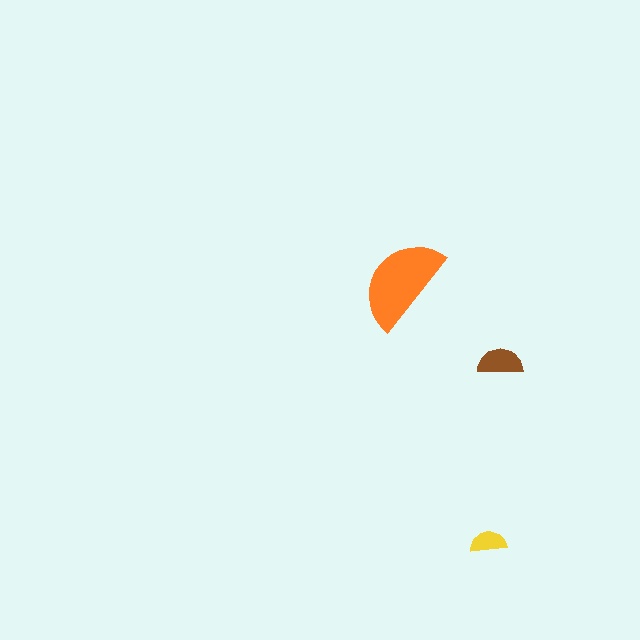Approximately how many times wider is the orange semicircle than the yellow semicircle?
About 2.5 times wider.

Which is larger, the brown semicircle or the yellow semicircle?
The brown one.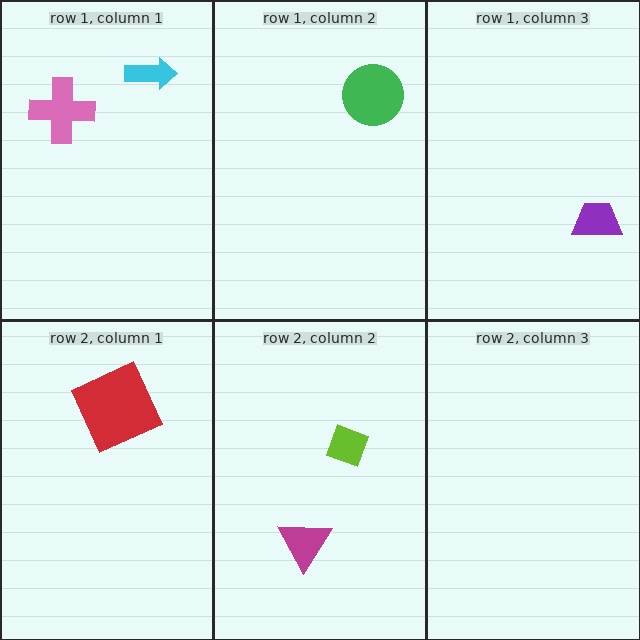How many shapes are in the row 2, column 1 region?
1.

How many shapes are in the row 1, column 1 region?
2.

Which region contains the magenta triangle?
The row 2, column 2 region.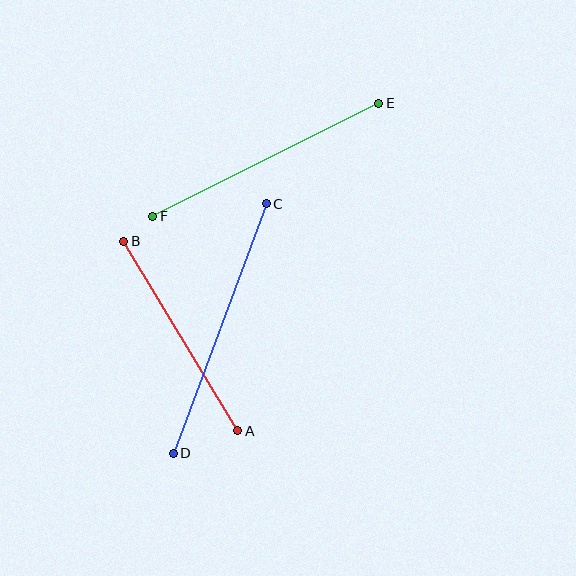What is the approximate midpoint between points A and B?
The midpoint is at approximately (181, 336) pixels.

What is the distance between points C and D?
The distance is approximately 266 pixels.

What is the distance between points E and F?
The distance is approximately 252 pixels.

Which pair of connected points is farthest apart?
Points C and D are farthest apart.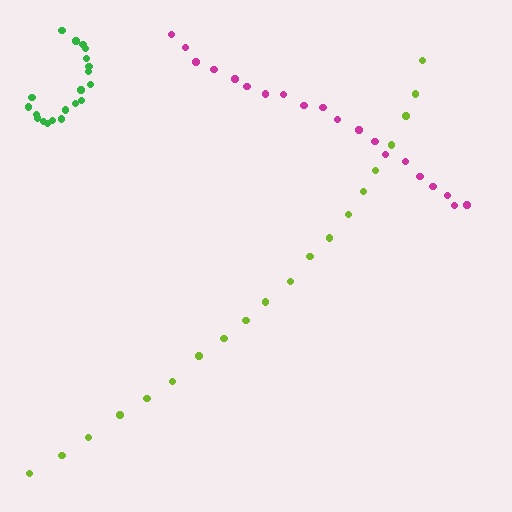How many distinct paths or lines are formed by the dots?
There are 3 distinct paths.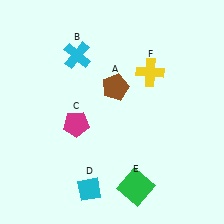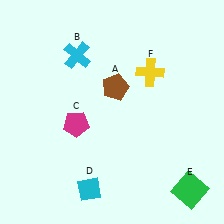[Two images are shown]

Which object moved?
The green square (E) moved right.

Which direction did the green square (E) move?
The green square (E) moved right.